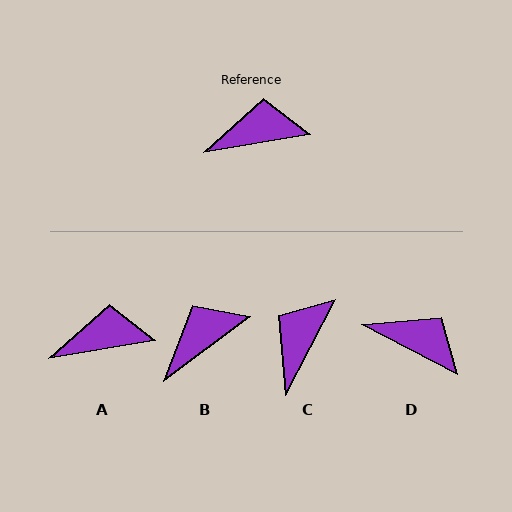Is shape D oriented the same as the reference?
No, it is off by about 37 degrees.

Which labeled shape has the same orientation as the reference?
A.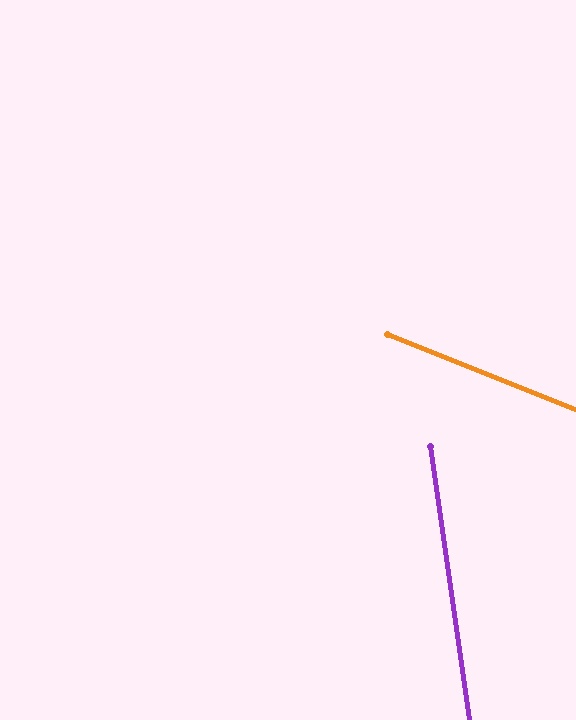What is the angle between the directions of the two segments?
Approximately 60 degrees.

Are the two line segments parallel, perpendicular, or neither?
Neither parallel nor perpendicular — they differ by about 60°.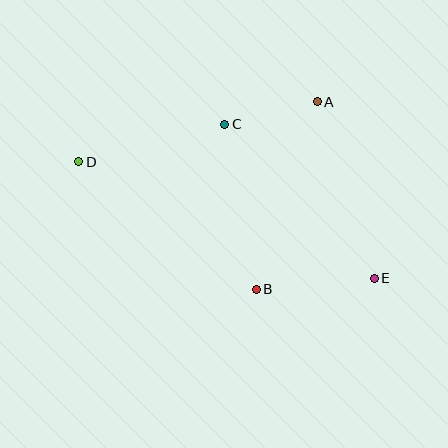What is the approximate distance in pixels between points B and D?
The distance between B and D is approximately 218 pixels.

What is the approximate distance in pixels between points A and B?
The distance between A and B is approximately 197 pixels.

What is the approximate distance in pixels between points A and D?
The distance between A and D is approximately 246 pixels.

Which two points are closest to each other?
Points A and C are closest to each other.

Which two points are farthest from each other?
Points D and E are farthest from each other.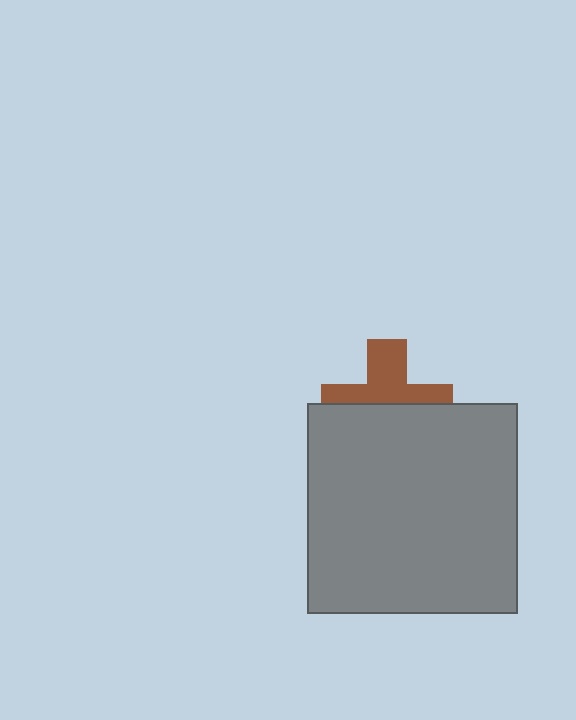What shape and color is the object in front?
The object in front is a gray square.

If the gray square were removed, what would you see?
You would see the complete brown cross.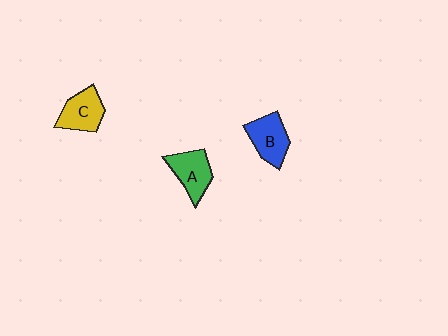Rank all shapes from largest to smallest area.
From largest to smallest: B (blue), A (green), C (yellow).